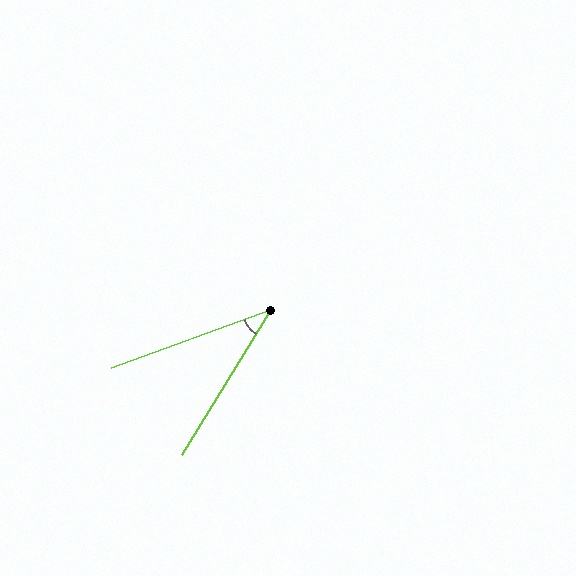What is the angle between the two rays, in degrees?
Approximately 39 degrees.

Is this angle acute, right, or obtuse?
It is acute.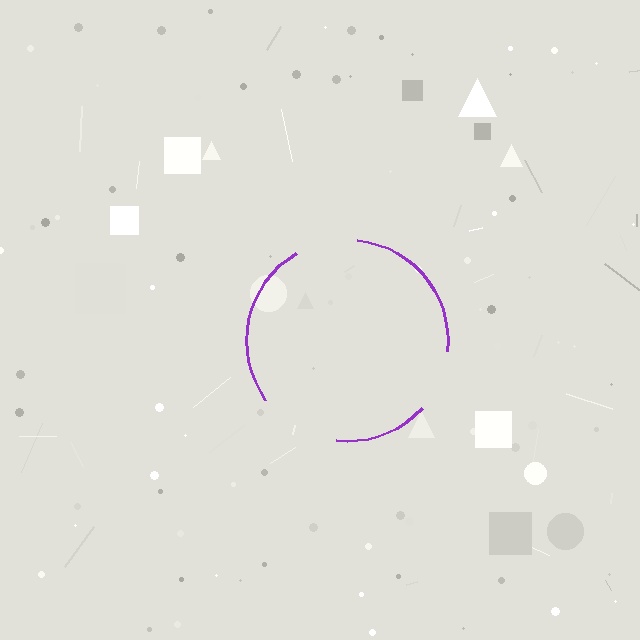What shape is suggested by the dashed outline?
The dashed outline suggests a circle.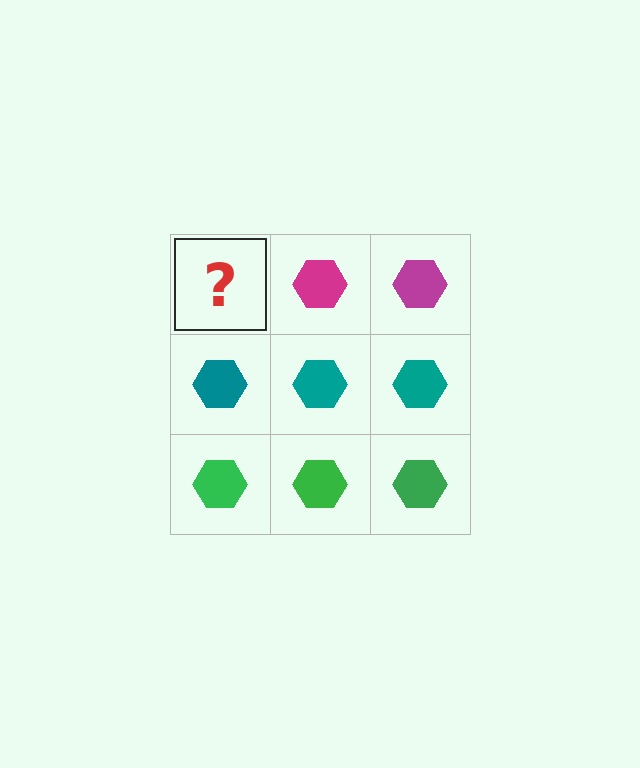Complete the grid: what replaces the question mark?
The question mark should be replaced with a magenta hexagon.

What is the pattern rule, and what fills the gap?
The rule is that each row has a consistent color. The gap should be filled with a magenta hexagon.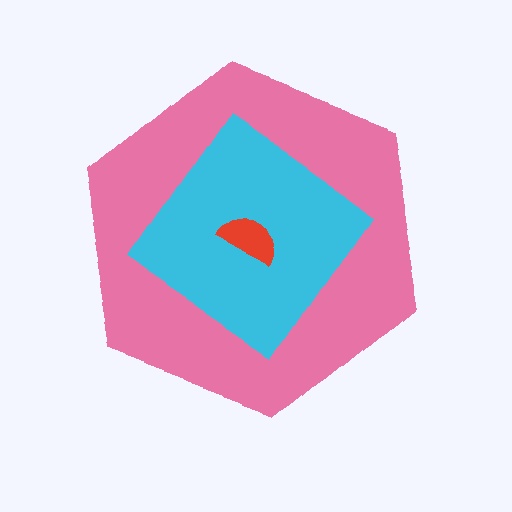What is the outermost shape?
The pink hexagon.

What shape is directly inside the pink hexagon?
The cyan diamond.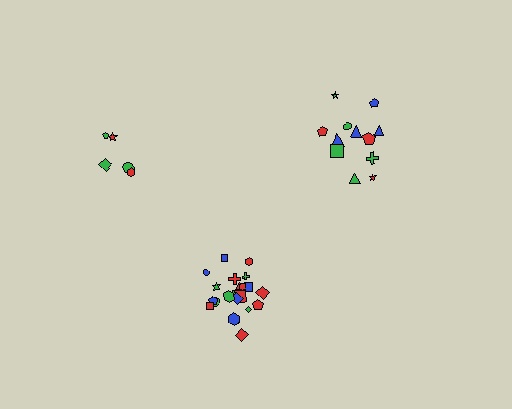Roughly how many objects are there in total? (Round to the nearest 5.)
Roughly 40 objects in total.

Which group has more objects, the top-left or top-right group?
The top-right group.